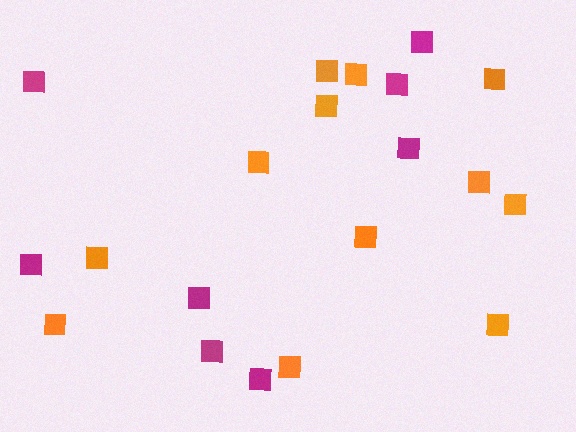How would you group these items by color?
There are 2 groups: one group of magenta squares (8) and one group of orange squares (12).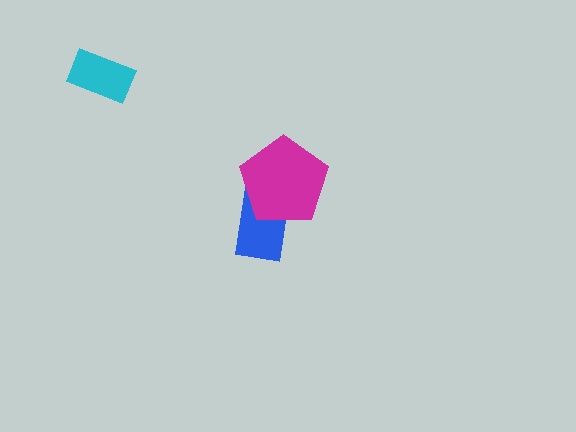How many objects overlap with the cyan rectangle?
0 objects overlap with the cyan rectangle.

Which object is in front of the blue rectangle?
The magenta pentagon is in front of the blue rectangle.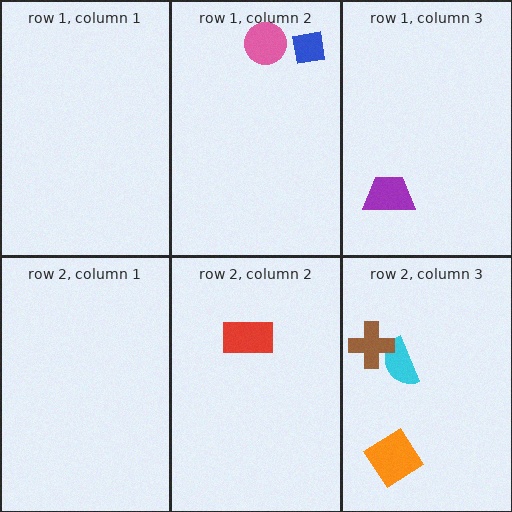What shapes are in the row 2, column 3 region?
The cyan semicircle, the brown cross, the orange diamond.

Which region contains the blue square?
The row 1, column 2 region.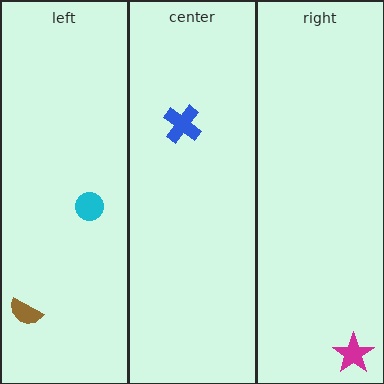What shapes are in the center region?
The blue cross.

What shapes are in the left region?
The brown semicircle, the cyan circle.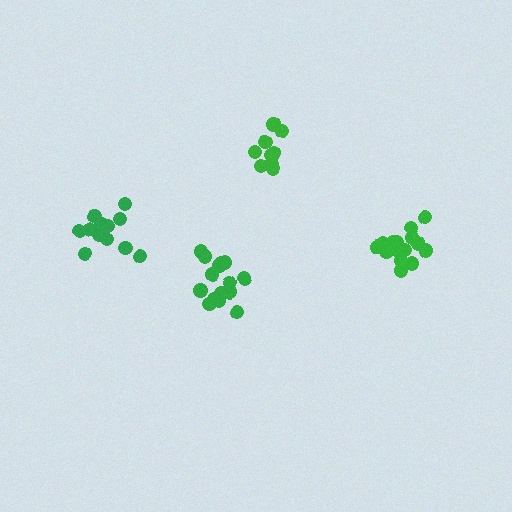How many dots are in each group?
Group 1: 15 dots, Group 2: 12 dots, Group 3: 15 dots, Group 4: 9 dots (51 total).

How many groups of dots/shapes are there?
There are 4 groups.